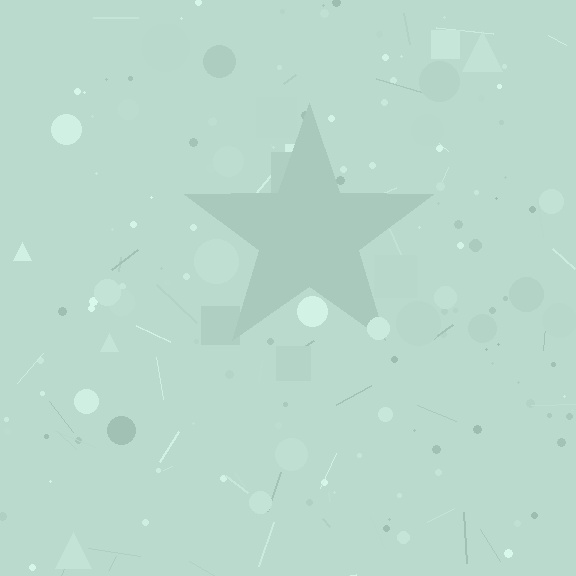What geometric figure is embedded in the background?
A star is embedded in the background.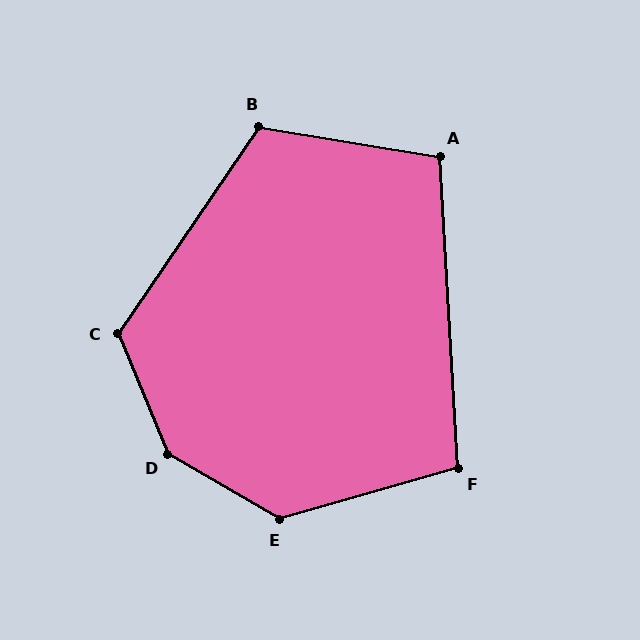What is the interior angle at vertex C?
Approximately 123 degrees (obtuse).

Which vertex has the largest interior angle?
D, at approximately 143 degrees.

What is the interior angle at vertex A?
Approximately 103 degrees (obtuse).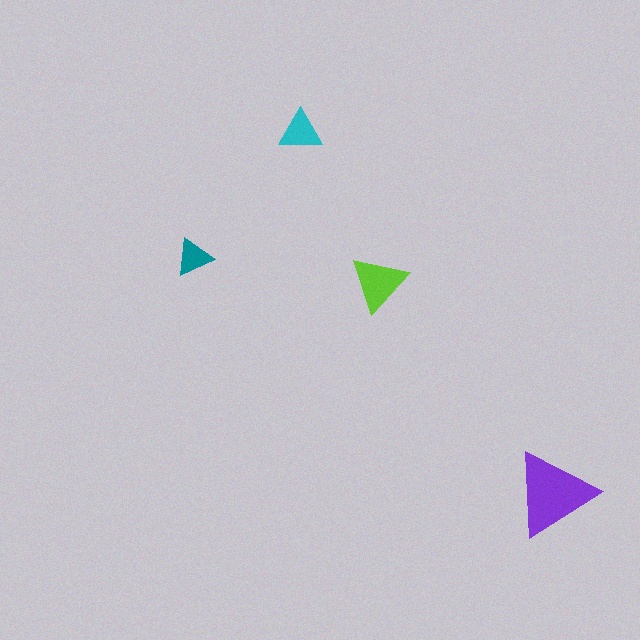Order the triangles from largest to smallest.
the purple one, the lime one, the cyan one, the teal one.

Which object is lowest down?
The purple triangle is bottommost.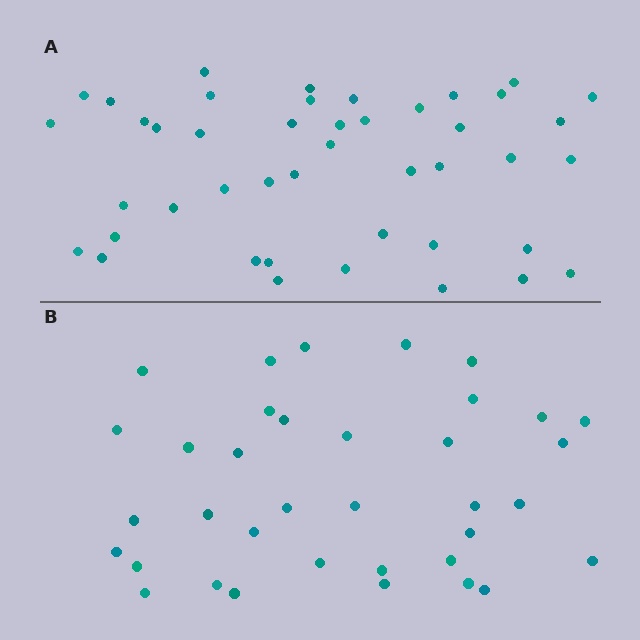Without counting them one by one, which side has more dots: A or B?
Region A (the top region) has more dots.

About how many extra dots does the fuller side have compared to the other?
Region A has roughly 8 or so more dots than region B.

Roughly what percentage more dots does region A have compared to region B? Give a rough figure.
About 20% more.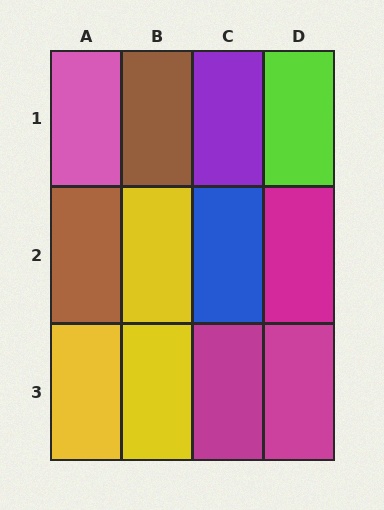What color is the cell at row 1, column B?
Brown.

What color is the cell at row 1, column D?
Lime.